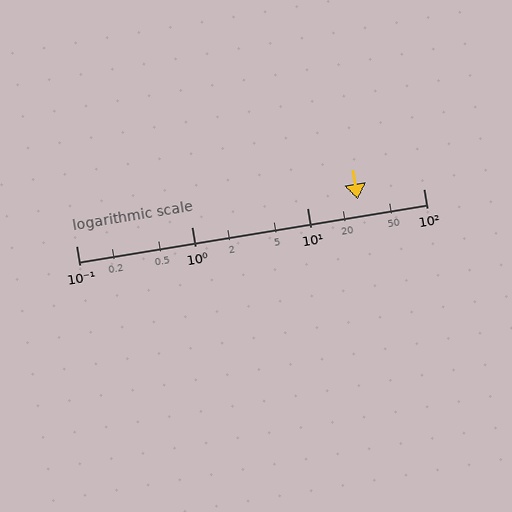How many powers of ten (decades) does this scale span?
The scale spans 3 decades, from 0.1 to 100.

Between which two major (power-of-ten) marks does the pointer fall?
The pointer is between 10 and 100.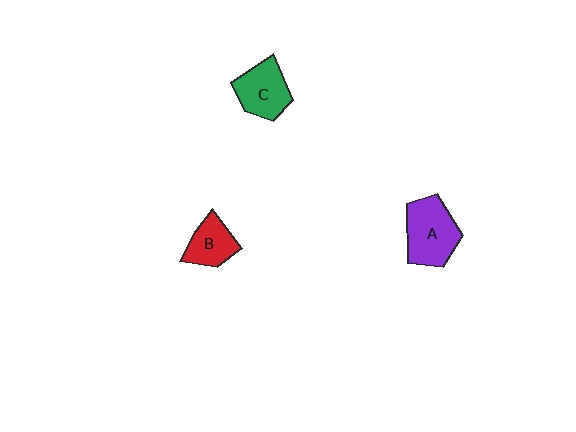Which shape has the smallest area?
Shape B (red).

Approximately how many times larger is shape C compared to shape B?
Approximately 1.3 times.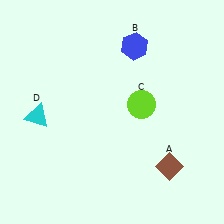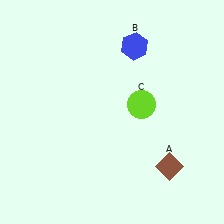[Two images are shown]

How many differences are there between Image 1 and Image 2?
There is 1 difference between the two images.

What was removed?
The cyan triangle (D) was removed in Image 2.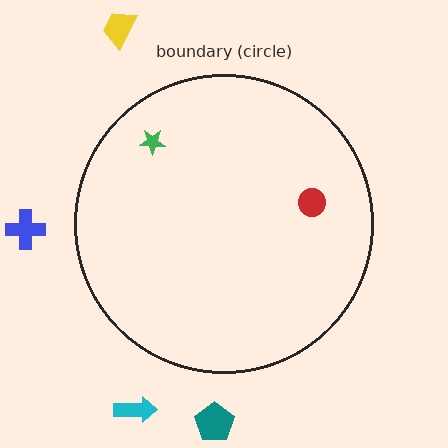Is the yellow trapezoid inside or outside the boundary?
Outside.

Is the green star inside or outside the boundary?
Inside.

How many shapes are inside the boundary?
2 inside, 4 outside.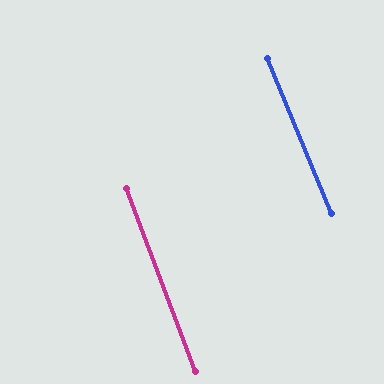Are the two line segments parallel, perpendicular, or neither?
Parallel — their directions differ by only 1.7°.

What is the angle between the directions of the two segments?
Approximately 2 degrees.